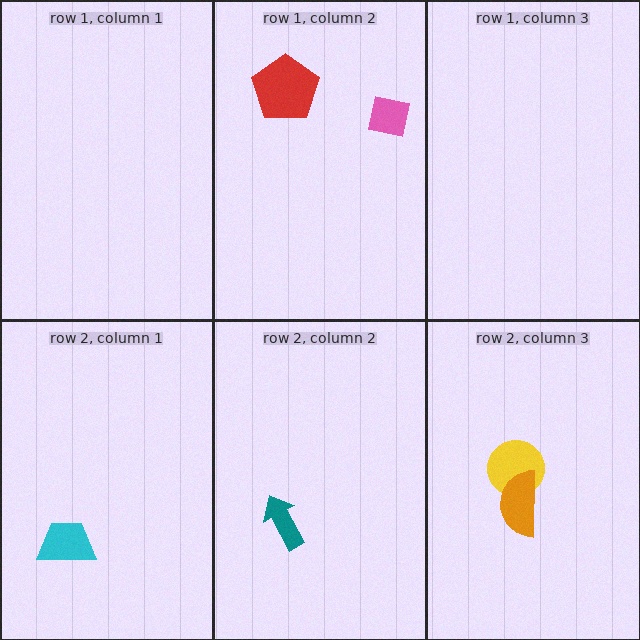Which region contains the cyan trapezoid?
The row 2, column 1 region.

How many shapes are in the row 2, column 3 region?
2.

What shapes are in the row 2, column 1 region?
The cyan trapezoid.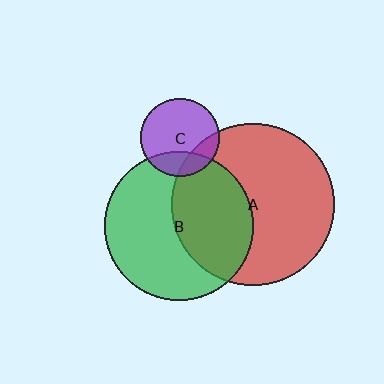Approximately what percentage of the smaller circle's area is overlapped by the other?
Approximately 45%.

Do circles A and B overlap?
Yes.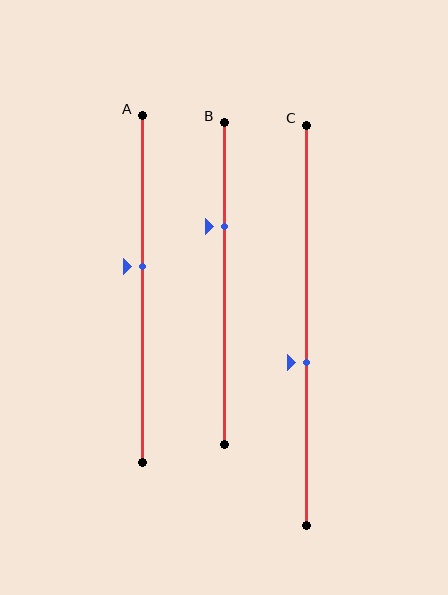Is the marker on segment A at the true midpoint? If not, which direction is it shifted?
No, the marker on segment A is shifted upward by about 6% of the segment length.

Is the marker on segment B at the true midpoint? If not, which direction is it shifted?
No, the marker on segment B is shifted upward by about 18% of the segment length.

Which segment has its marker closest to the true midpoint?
Segment A has its marker closest to the true midpoint.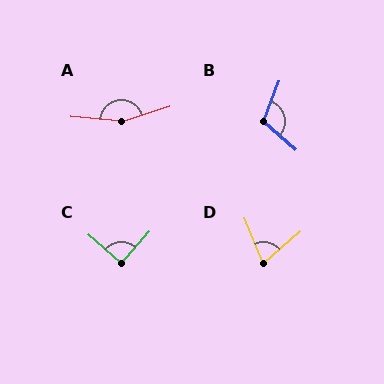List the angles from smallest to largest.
D (72°), C (91°), B (111°), A (158°).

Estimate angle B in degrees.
Approximately 111 degrees.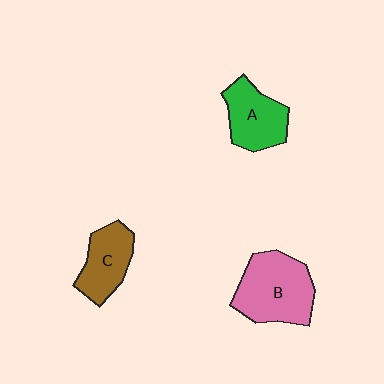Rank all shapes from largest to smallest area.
From largest to smallest: B (pink), A (green), C (brown).